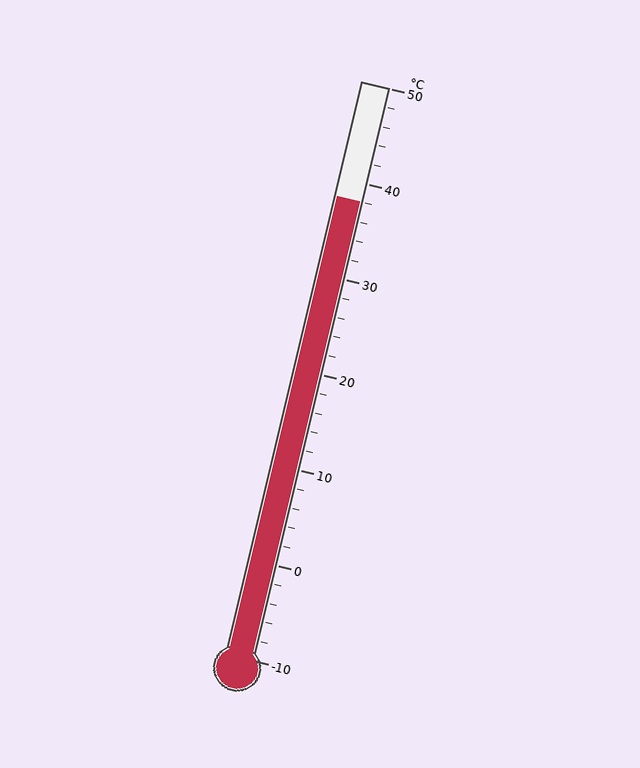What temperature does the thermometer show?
The thermometer shows approximately 38°C.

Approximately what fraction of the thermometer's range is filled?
The thermometer is filled to approximately 80% of its range.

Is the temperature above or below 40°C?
The temperature is below 40°C.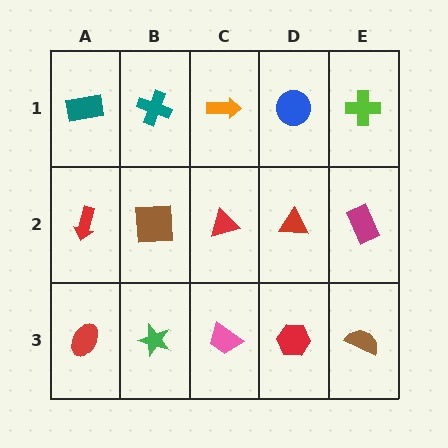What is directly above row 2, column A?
A teal rectangle.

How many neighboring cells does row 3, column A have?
2.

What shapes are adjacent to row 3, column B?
A brown square (row 2, column B), a red ellipse (row 3, column A), a pink trapezoid (row 3, column C).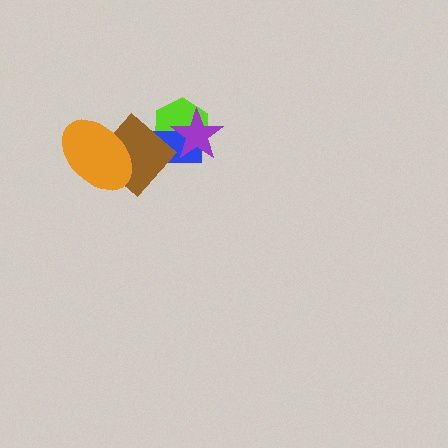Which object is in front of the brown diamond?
The orange ellipse is in front of the brown diamond.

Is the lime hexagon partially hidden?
Yes, it is partially covered by another shape.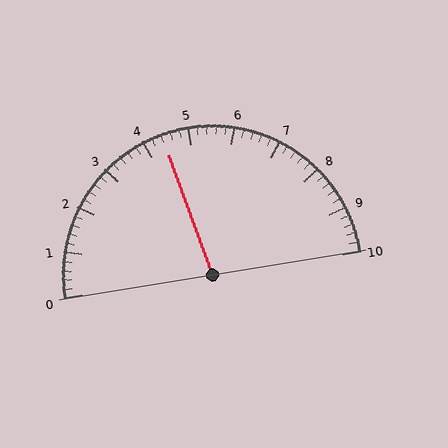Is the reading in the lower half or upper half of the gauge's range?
The reading is in the lower half of the range (0 to 10).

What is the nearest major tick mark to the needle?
The nearest major tick mark is 4.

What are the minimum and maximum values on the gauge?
The gauge ranges from 0 to 10.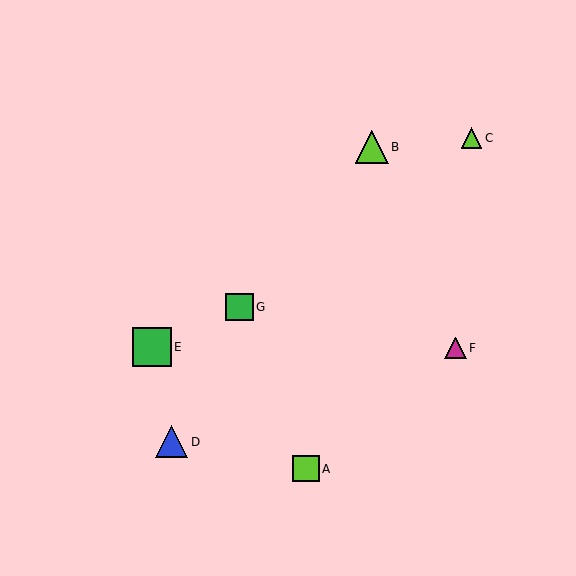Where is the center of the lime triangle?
The center of the lime triangle is at (472, 138).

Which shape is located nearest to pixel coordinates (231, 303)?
The green square (labeled G) at (240, 307) is nearest to that location.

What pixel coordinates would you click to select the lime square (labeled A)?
Click at (306, 469) to select the lime square A.